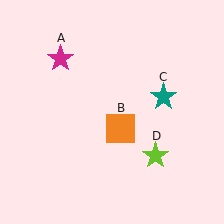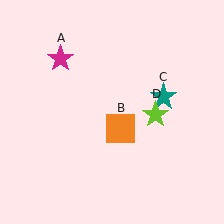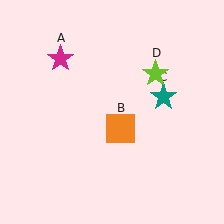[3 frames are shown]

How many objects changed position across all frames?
1 object changed position: lime star (object D).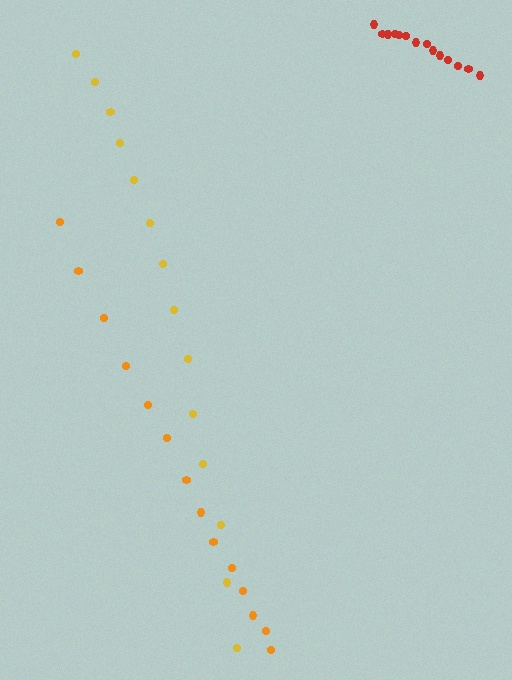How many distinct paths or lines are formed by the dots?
There are 3 distinct paths.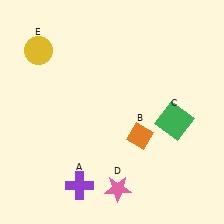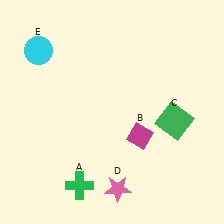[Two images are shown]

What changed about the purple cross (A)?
In Image 1, A is purple. In Image 2, it changed to green.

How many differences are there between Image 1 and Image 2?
There are 3 differences between the two images.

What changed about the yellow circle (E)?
In Image 1, E is yellow. In Image 2, it changed to cyan.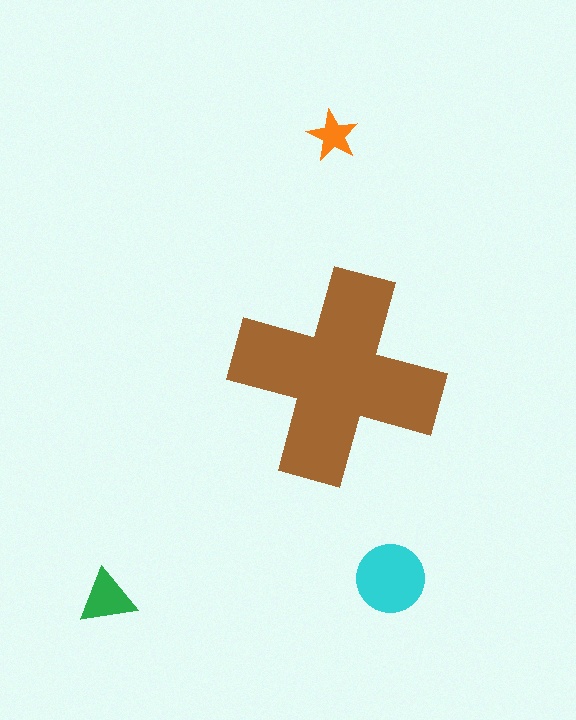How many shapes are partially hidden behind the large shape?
0 shapes are partially hidden.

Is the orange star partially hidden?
No, the orange star is fully visible.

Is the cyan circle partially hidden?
No, the cyan circle is fully visible.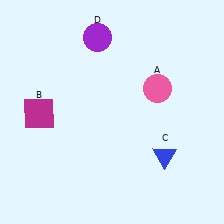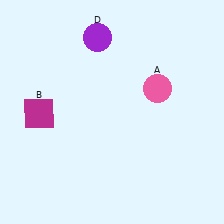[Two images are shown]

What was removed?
The blue triangle (C) was removed in Image 2.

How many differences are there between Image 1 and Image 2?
There is 1 difference between the two images.